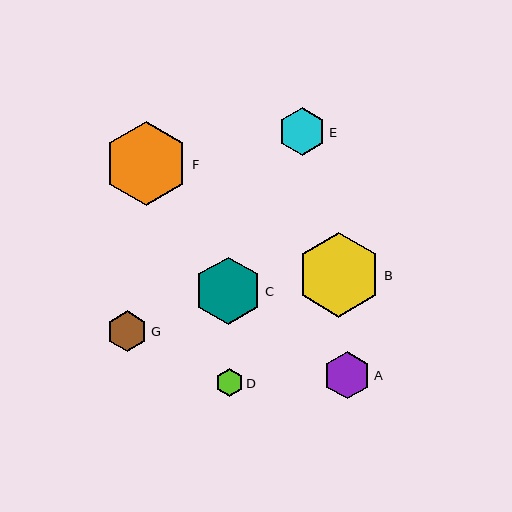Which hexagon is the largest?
Hexagon F is the largest with a size of approximately 85 pixels.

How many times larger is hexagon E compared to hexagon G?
Hexagon E is approximately 1.2 times the size of hexagon G.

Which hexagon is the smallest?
Hexagon D is the smallest with a size of approximately 28 pixels.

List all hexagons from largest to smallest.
From largest to smallest: F, B, C, E, A, G, D.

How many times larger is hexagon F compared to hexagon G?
Hexagon F is approximately 2.1 times the size of hexagon G.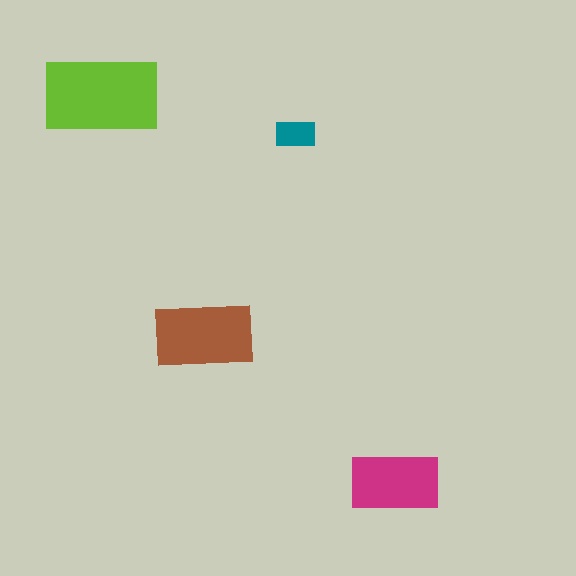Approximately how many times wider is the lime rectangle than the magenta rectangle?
About 1.5 times wider.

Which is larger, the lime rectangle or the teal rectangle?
The lime one.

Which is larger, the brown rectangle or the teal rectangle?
The brown one.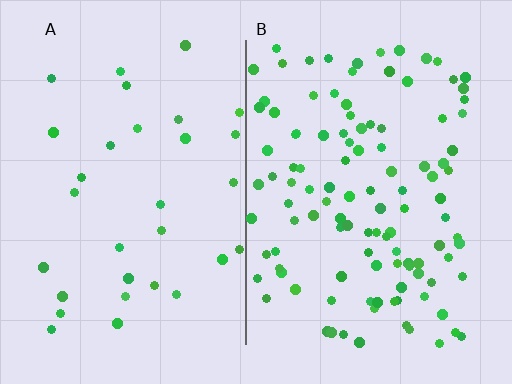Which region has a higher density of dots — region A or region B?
B (the right).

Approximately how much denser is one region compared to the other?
Approximately 3.6× — region B over region A.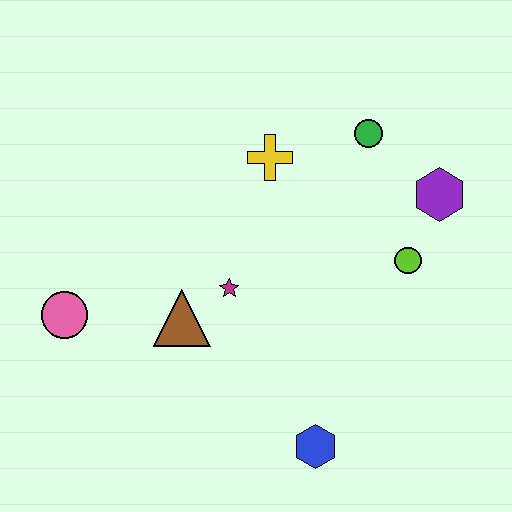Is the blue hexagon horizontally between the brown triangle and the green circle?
Yes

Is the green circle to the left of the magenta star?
No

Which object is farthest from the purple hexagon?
The pink circle is farthest from the purple hexagon.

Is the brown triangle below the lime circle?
Yes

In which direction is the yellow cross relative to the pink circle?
The yellow cross is to the right of the pink circle.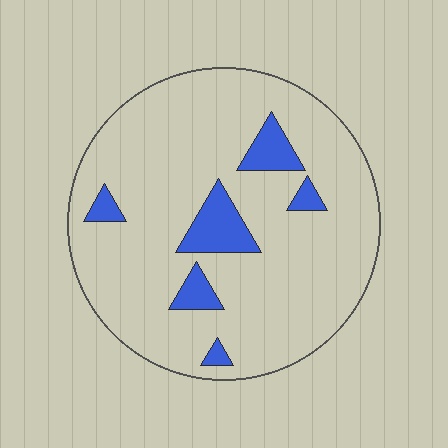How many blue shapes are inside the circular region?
6.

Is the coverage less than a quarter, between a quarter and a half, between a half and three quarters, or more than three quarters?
Less than a quarter.